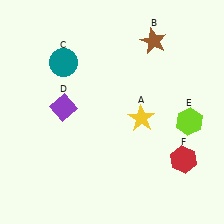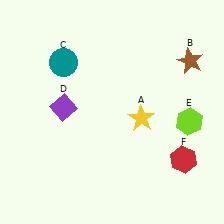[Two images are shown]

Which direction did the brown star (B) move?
The brown star (B) moved right.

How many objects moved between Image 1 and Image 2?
1 object moved between the two images.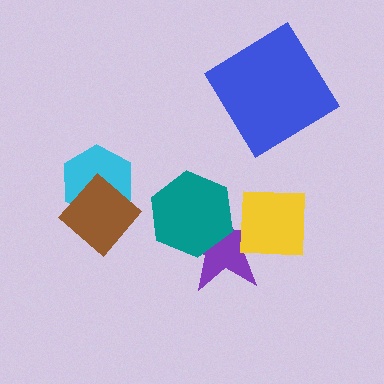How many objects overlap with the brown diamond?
1 object overlaps with the brown diamond.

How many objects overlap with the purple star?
2 objects overlap with the purple star.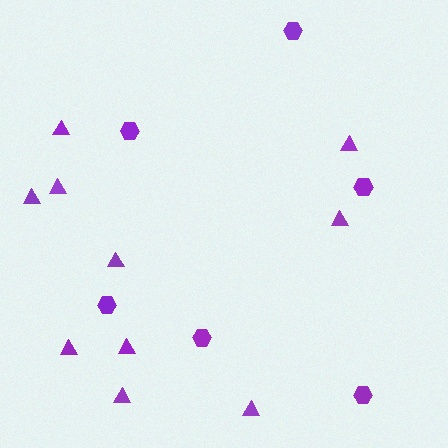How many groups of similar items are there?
There are 2 groups: one group of hexagons (6) and one group of triangles (10).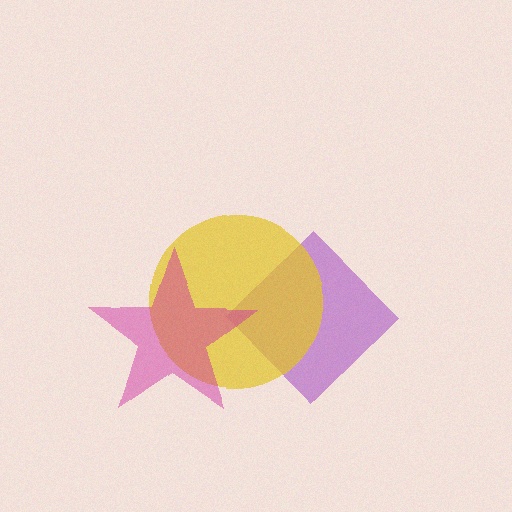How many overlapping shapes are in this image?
There are 3 overlapping shapes in the image.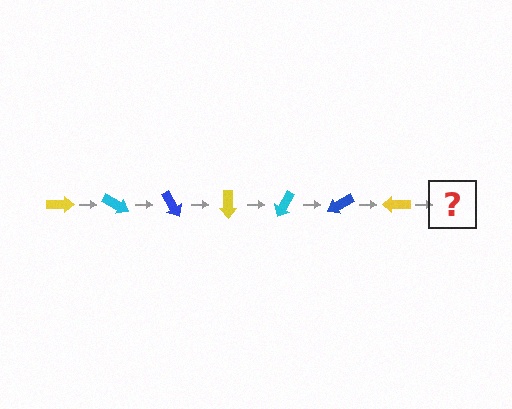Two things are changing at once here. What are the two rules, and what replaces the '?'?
The two rules are that it rotates 30 degrees each step and the color cycles through yellow, cyan, and blue. The '?' should be a cyan arrow, rotated 210 degrees from the start.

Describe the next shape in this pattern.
It should be a cyan arrow, rotated 210 degrees from the start.